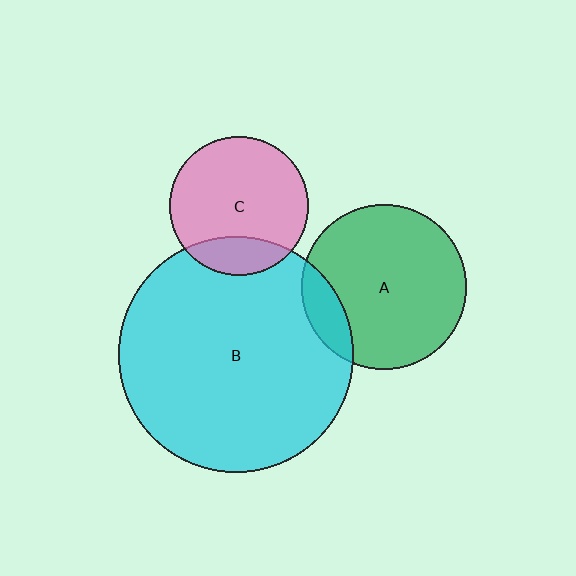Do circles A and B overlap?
Yes.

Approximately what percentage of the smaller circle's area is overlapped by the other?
Approximately 15%.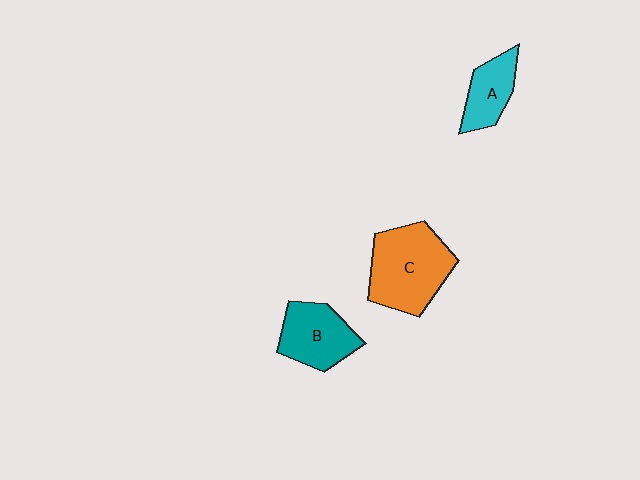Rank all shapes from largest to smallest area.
From largest to smallest: C (orange), B (teal), A (cyan).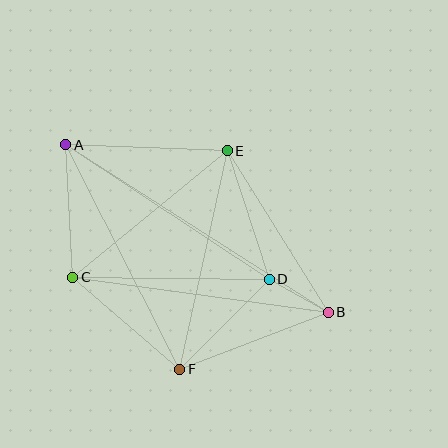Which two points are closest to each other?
Points B and D are closest to each other.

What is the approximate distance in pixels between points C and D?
The distance between C and D is approximately 197 pixels.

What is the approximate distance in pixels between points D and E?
The distance between D and E is approximately 135 pixels.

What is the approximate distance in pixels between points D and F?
The distance between D and F is approximately 127 pixels.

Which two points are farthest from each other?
Points A and B are farthest from each other.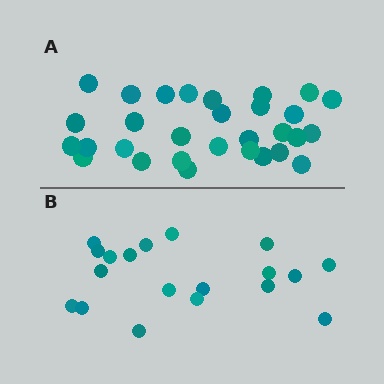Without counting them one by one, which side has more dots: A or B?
Region A (the top region) has more dots.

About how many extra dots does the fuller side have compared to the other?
Region A has roughly 12 or so more dots than region B.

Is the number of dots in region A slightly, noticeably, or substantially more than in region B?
Region A has substantially more. The ratio is roughly 1.6 to 1.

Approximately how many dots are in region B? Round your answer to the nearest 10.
About 20 dots. (The exact count is 19, which rounds to 20.)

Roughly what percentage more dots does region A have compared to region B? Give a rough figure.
About 60% more.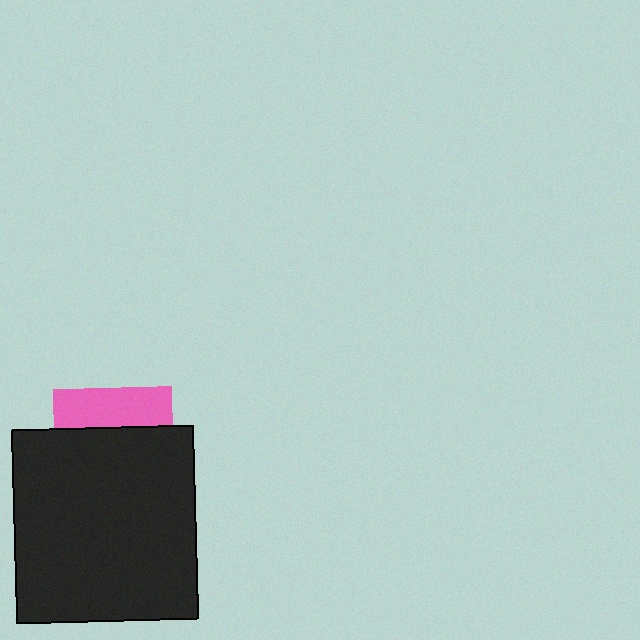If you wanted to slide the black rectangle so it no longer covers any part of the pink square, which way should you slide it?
Slide it down — that is the most direct way to separate the two shapes.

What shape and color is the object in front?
The object in front is a black rectangle.